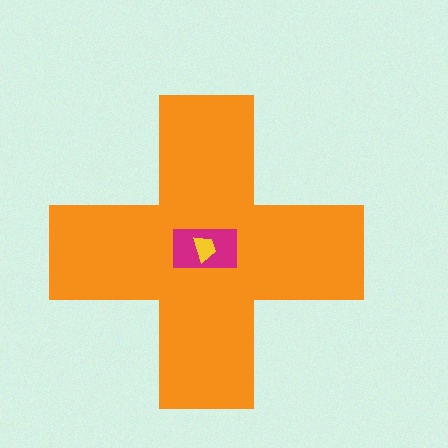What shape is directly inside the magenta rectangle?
The yellow trapezoid.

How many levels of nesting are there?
3.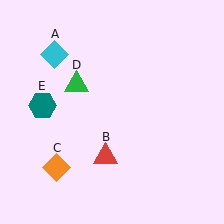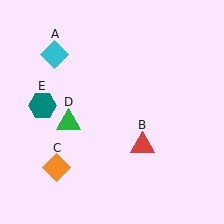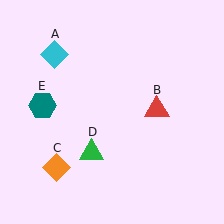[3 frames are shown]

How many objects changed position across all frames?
2 objects changed position: red triangle (object B), green triangle (object D).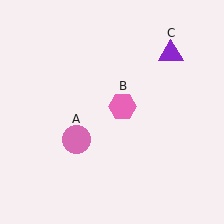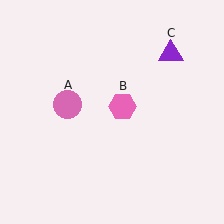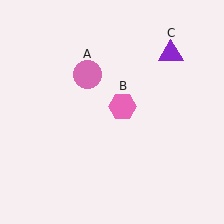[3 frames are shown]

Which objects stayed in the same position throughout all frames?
Pink hexagon (object B) and purple triangle (object C) remained stationary.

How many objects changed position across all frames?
1 object changed position: pink circle (object A).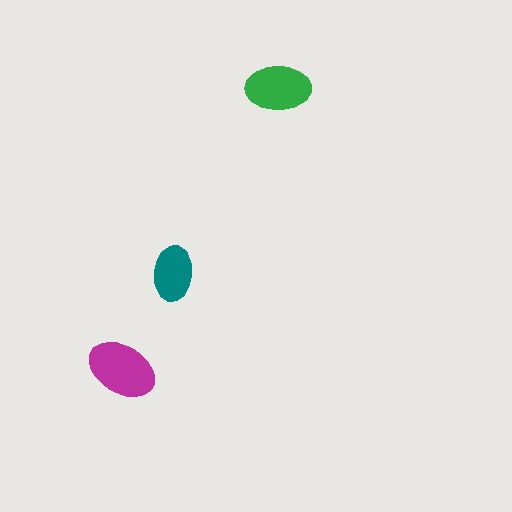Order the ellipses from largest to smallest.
the magenta one, the green one, the teal one.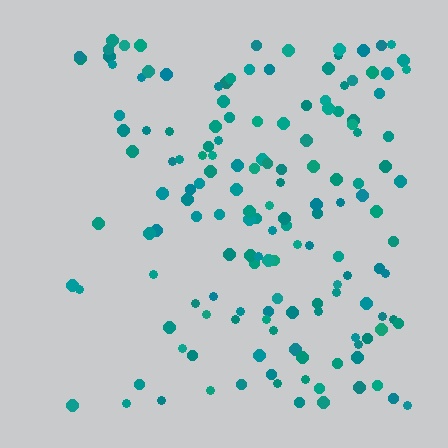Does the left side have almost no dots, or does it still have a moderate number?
Still a moderate number, just noticeably fewer than the right.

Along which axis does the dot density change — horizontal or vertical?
Horizontal.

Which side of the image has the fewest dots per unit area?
The left.